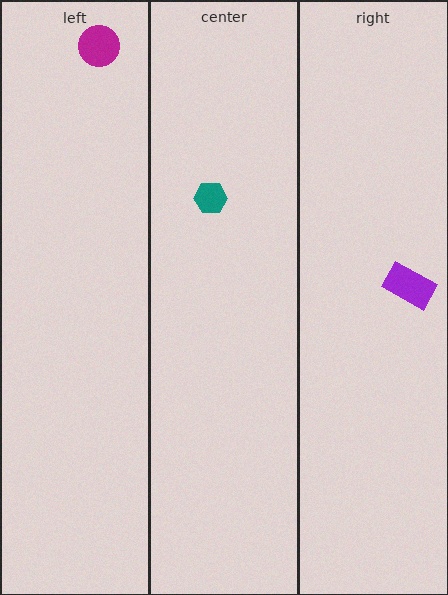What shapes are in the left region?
The magenta circle.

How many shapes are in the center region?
1.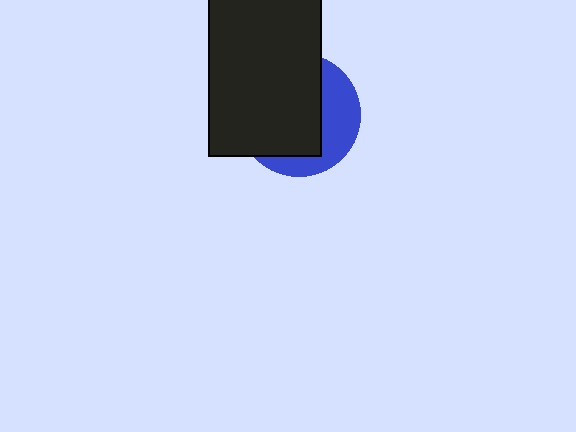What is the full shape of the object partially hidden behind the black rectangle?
The partially hidden object is a blue circle.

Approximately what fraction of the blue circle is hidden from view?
Roughly 64% of the blue circle is hidden behind the black rectangle.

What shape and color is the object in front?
The object in front is a black rectangle.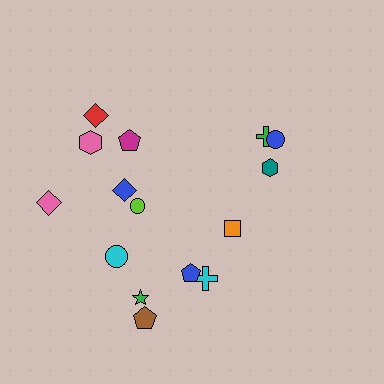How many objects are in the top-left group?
There are 5 objects.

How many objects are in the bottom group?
There are 7 objects.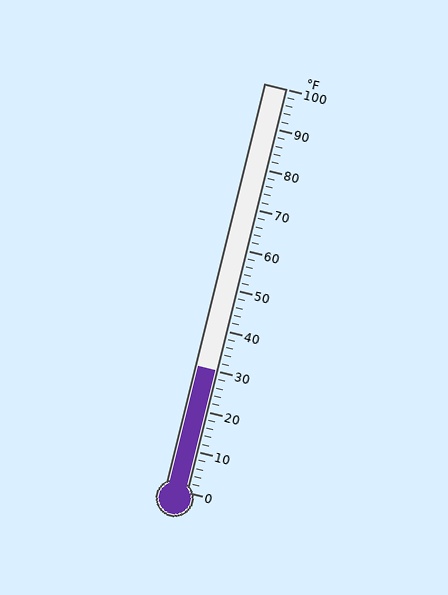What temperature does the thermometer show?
The thermometer shows approximately 30°F.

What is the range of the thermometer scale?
The thermometer scale ranges from 0°F to 100°F.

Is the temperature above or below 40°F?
The temperature is below 40°F.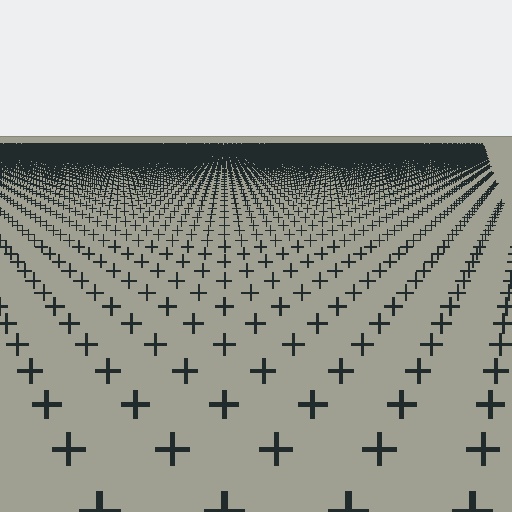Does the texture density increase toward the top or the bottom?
Density increases toward the top.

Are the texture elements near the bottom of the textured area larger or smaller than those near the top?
Larger. Near the bottom, elements are closer to the viewer and appear at a bigger on-screen size.